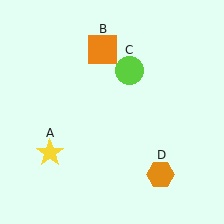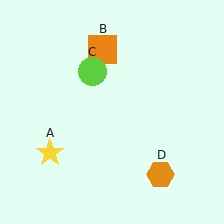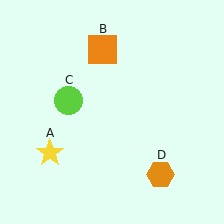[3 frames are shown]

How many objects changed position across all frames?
1 object changed position: lime circle (object C).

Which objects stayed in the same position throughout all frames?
Yellow star (object A) and orange square (object B) and orange hexagon (object D) remained stationary.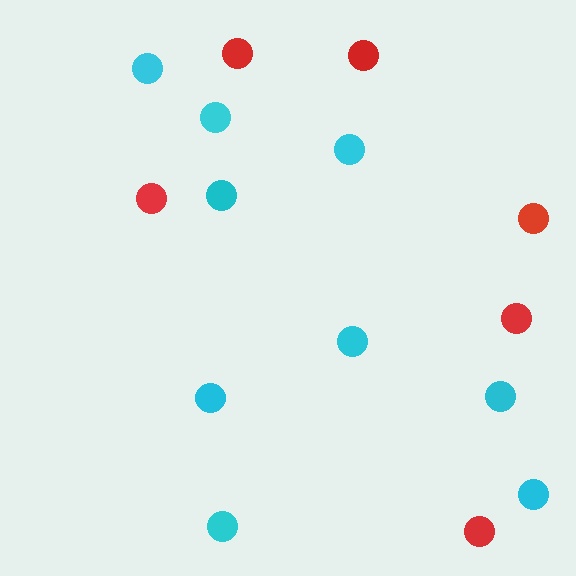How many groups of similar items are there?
There are 2 groups: one group of red circles (6) and one group of cyan circles (9).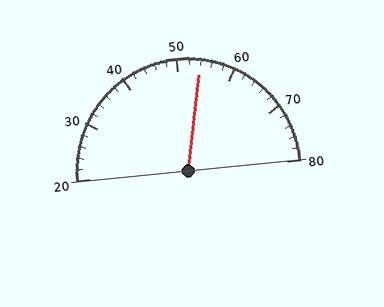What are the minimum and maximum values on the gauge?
The gauge ranges from 20 to 80.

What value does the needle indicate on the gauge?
The needle indicates approximately 54.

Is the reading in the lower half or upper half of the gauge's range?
The reading is in the upper half of the range (20 to 80).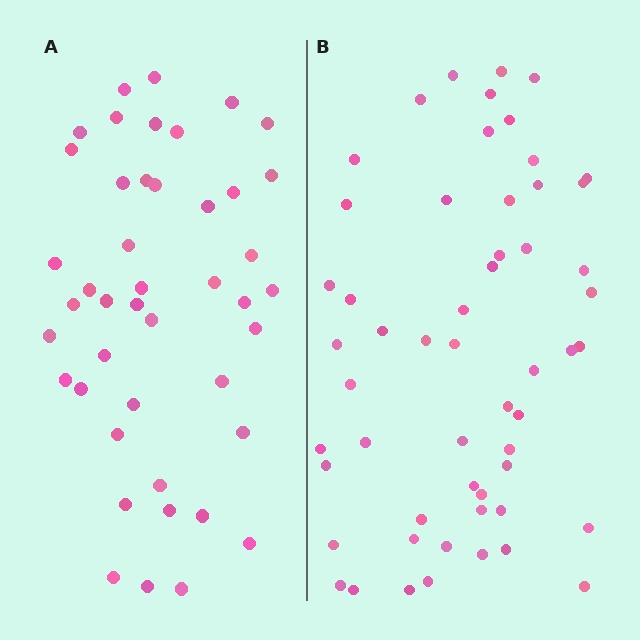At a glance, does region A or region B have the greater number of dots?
Region B (the right region) has more dots.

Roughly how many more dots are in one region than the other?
Region B has roughly 12 or so more dots than region A.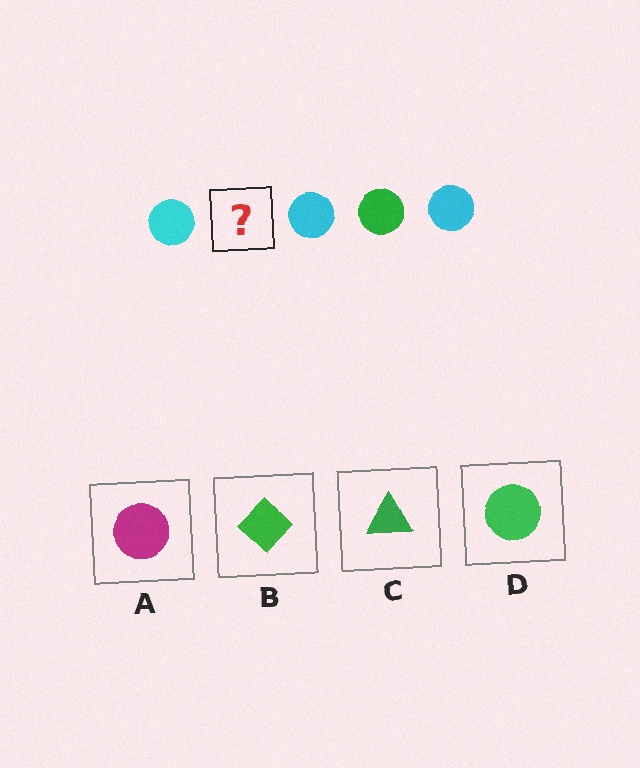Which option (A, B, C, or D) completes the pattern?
D.